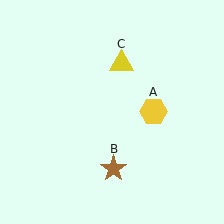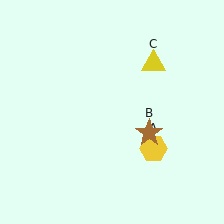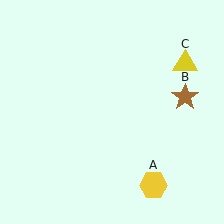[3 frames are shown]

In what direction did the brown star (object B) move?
The brown star (object B) moved up and to the right.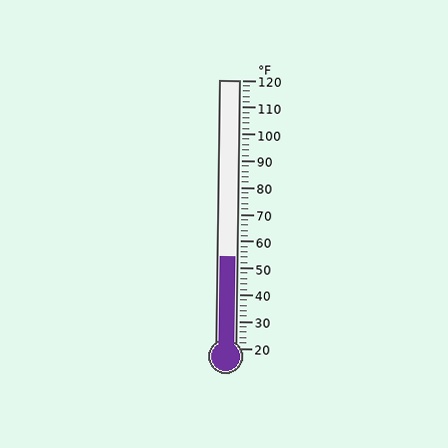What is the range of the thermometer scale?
The thermometer scale ranges from 20°F to 120°F.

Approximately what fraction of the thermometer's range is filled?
The thermometer is filled to approximately 35% of its range.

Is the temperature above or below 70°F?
The temperature is below 70°F.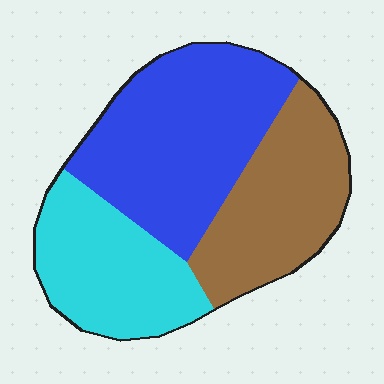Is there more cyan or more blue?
Blue.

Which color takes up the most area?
Blue, at roughly 40%.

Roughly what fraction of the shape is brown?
Brown takes up about one third (1/3) of the shape.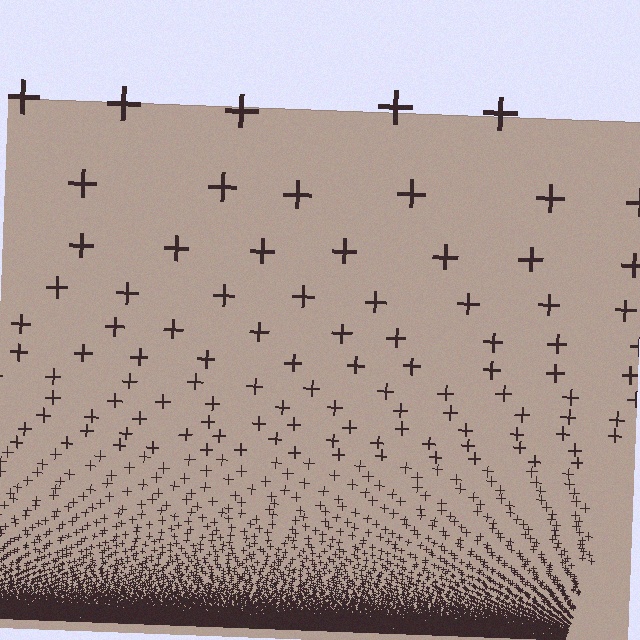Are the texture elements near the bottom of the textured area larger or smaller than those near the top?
Smaller. The gradient is inverted — elements near the bottom are smaller and denser.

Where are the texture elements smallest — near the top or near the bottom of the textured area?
Near the bottom.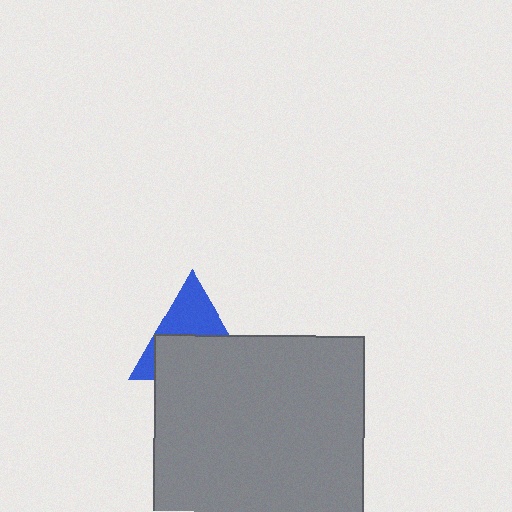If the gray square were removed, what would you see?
You would see the complete blue triangle.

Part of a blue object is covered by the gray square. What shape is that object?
It is a triangle.